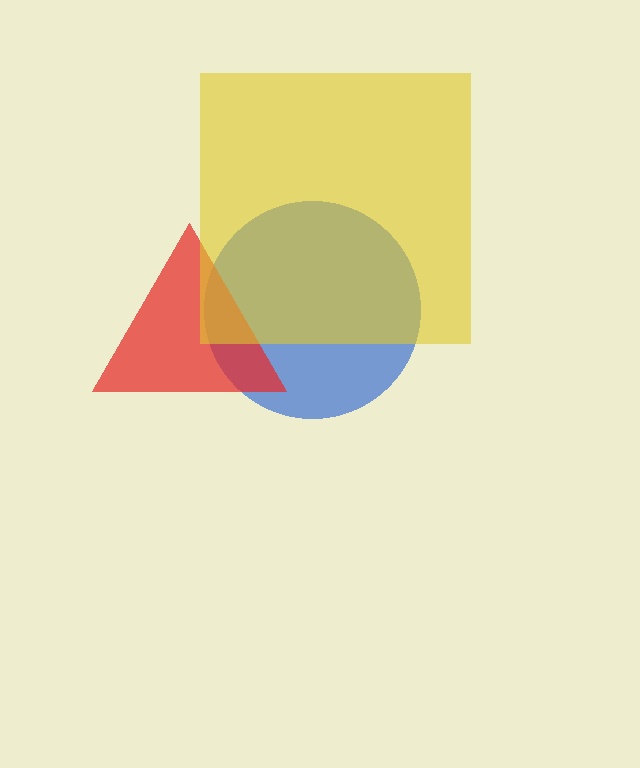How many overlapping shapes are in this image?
There are 3 overlapping shapes in the image.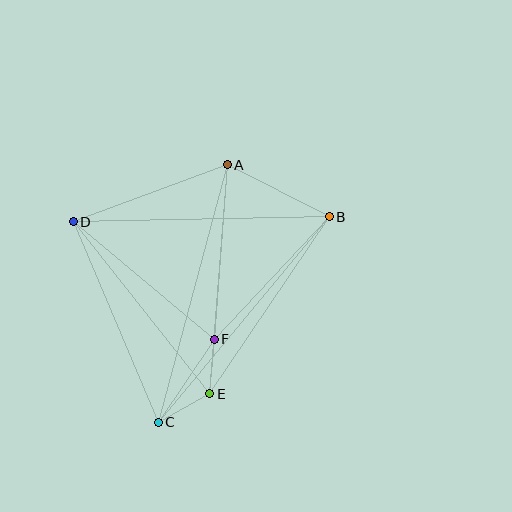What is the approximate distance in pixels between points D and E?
The distance between D and E is approximately 220 pixels.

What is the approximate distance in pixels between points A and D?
The distance between A and D is approximately 165 pixels.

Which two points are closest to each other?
Points E and F are closest to each other.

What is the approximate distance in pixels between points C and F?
The distance between C and F is approximately 100 pixels.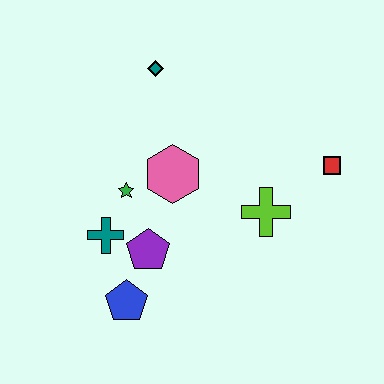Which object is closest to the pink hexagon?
The green star is closest to the pink hexagon.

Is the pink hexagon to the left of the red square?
Yes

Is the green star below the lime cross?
No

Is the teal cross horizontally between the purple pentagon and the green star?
No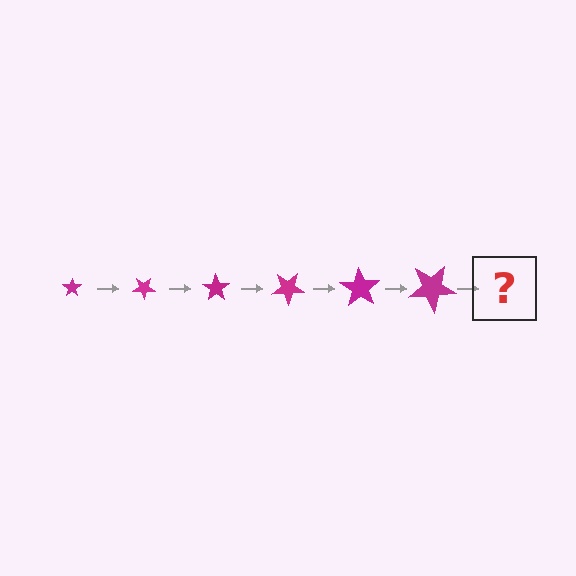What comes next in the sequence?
The next element should be a star, larger than the previous one and rotated 210 degrees from the start.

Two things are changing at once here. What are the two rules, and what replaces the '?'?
The two rules are that the star grows larger each step and it rotates 35 degrees each step. The '?' should be a star, larger than the previous one and rotated 210 degrees from the start.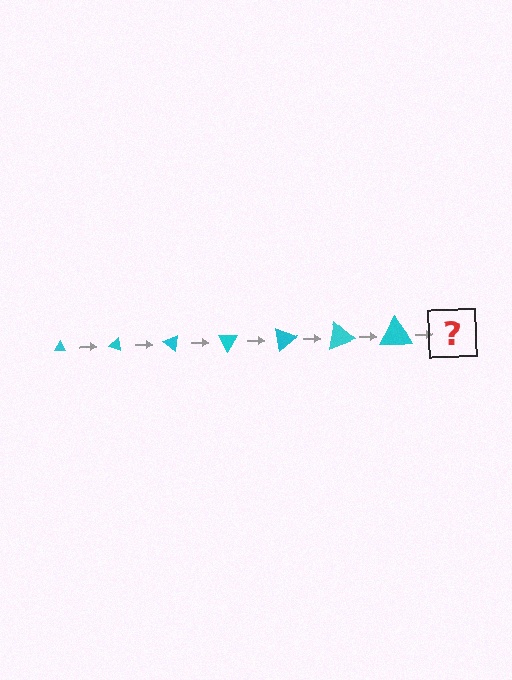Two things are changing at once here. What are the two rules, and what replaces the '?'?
The two rules are that the triangle grows larger each step and it rotates 20 degrees each step. The '?' should be a triangle, larger than the previous one and rotated 140 degrees from the start.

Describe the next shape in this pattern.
It should be a triangle, larger than the previous one and rotated 140 degrees from the start.